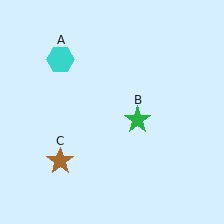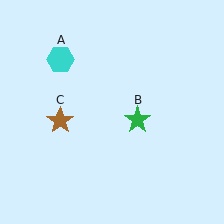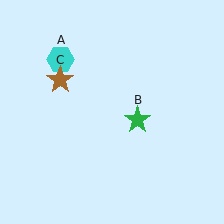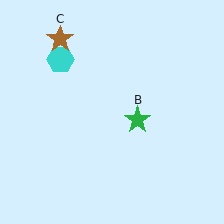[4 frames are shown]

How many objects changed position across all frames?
1 object changed position: brown star (object C).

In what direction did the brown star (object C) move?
The brown star (object C) moved up.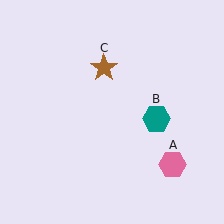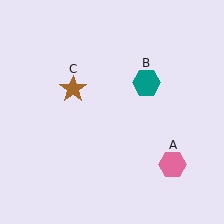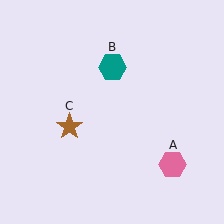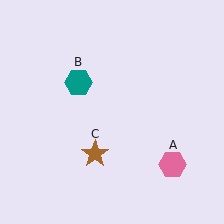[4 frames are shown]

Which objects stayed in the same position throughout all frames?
Pink hexagon (object A) remained stationary.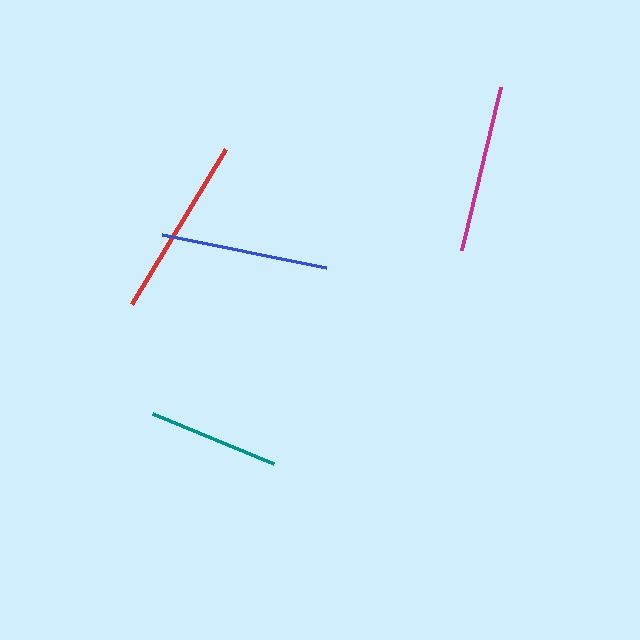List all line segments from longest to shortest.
From longest to shortest: red, magenta, blue, teal.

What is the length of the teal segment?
The teal segment is approximately 131 pixels long.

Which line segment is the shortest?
The teal line is the shortest at approximately 131 pixels.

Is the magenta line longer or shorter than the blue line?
The magenta line is longer than the blue line.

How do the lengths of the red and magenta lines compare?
The red and magenta lines are approximately the same length.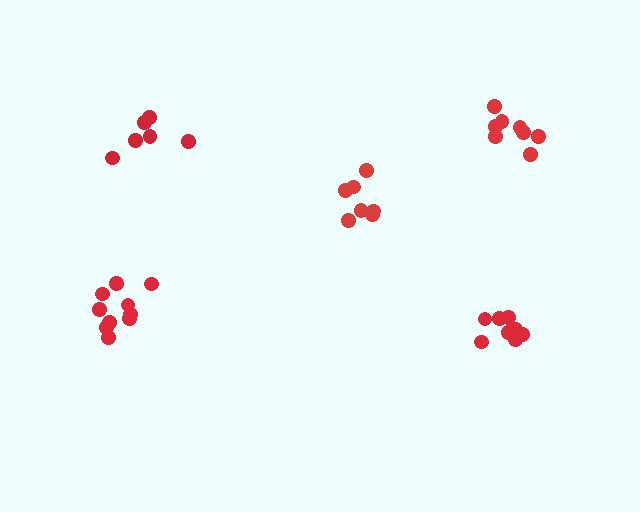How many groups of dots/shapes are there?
There are 5 groups.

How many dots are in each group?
Group 1: 10 dots, Group 2: 8 dots, Group 3: 6 dots, Group 4: 7 dots, Group 5: 10 dots (41 total).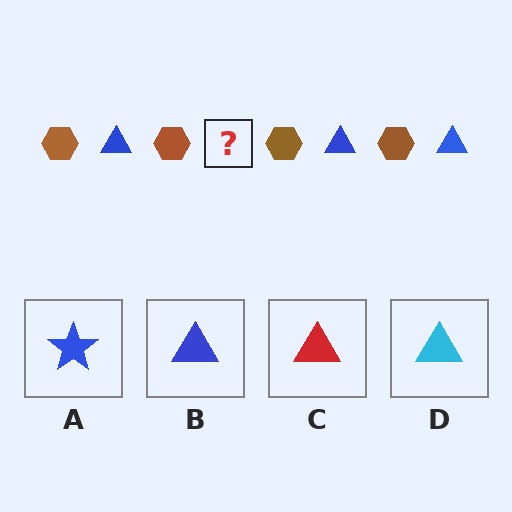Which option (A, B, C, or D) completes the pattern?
B.